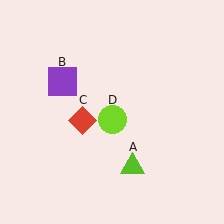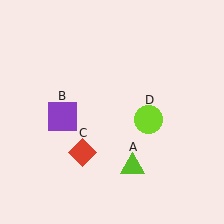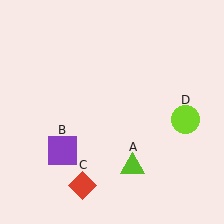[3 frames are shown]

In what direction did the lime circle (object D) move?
The lime circle (object D) moved right.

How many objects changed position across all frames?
3 objects changed position: purple square (object B), red diamond (object C), lime circle (object D).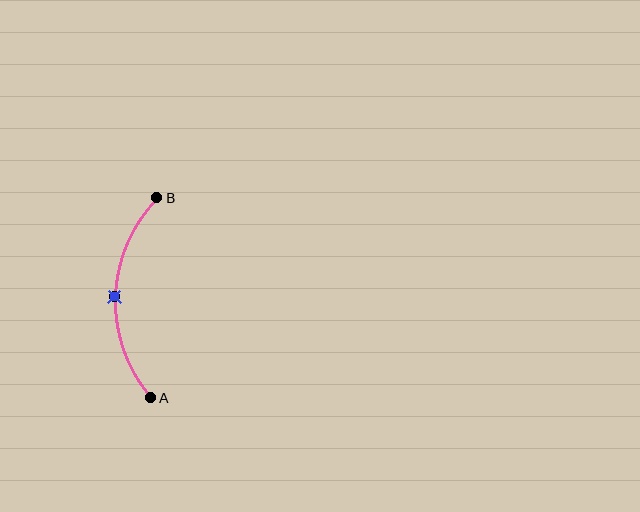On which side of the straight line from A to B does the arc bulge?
The arc bulges to the left of the straight line connecting A and B.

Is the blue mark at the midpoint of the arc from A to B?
Yes. The blue mark lies on the arc at equal arc-length from both A and B — it is the arc midpoint.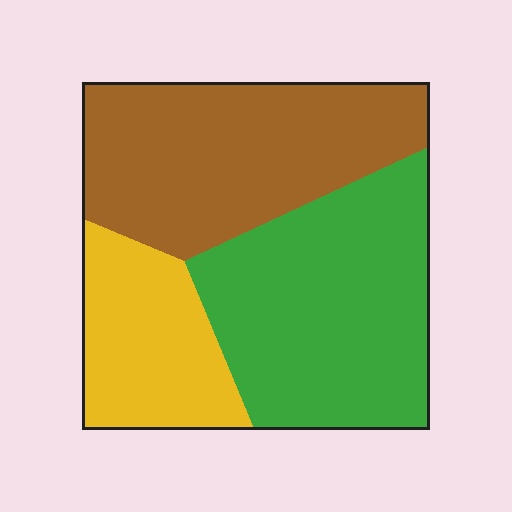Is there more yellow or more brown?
Brown.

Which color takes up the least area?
Yellow, at roughly 20%.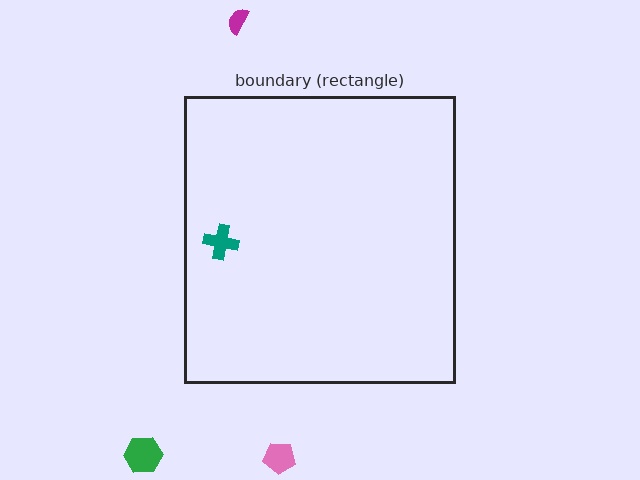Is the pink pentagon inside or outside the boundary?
Outside.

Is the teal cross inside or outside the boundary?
Inside.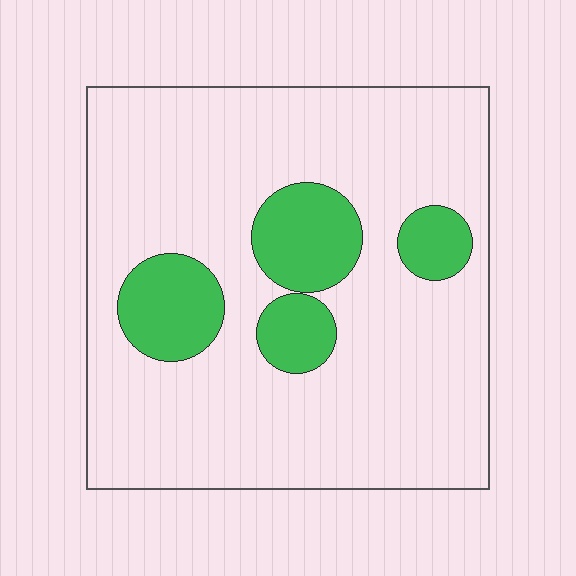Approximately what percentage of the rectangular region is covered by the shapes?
Approximately 20%.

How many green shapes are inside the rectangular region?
4.